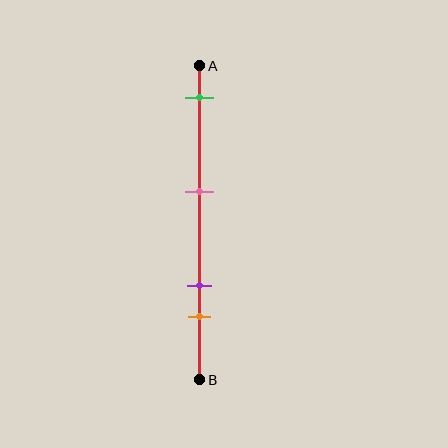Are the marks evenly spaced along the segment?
No, the marks are not evenly spaced.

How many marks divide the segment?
There are 4 marks dividing the segment.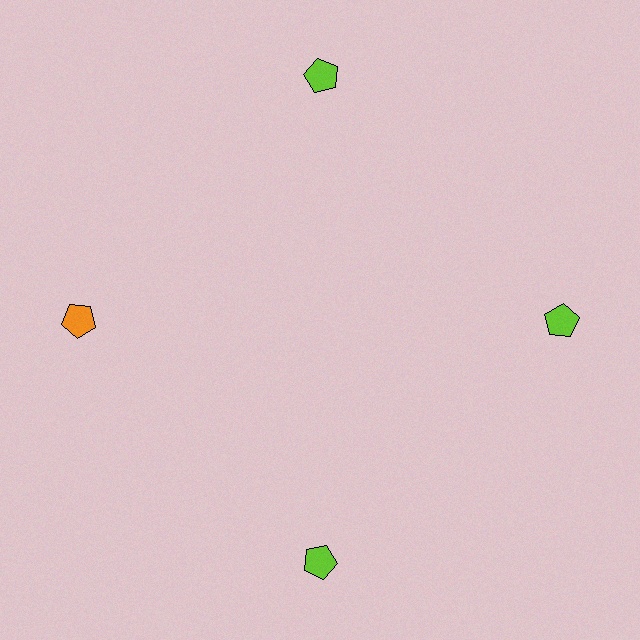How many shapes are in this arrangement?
There are 4 shapes arranged in a ring pattern.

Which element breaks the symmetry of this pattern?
The orange pentagon at roughly the 9 o'clock position breaks the symmetry. All other shapes are lime pentagons.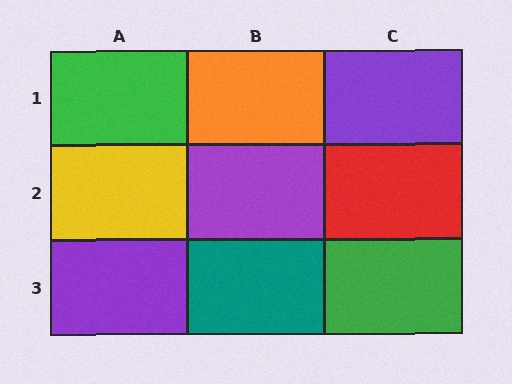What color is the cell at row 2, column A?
Yellow.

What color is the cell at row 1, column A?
Green.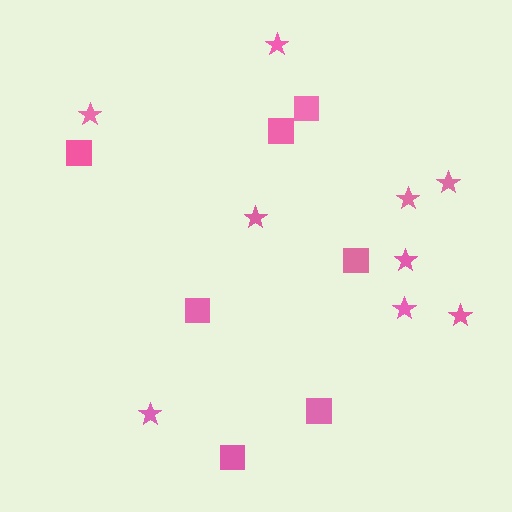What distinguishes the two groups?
There are 2 groups: one group of squares (7) and one group of stars (9).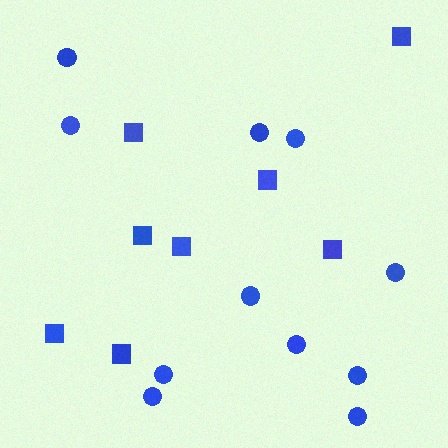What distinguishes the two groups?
There are 2 groups: one group of squares (8) and one group of circles (11).